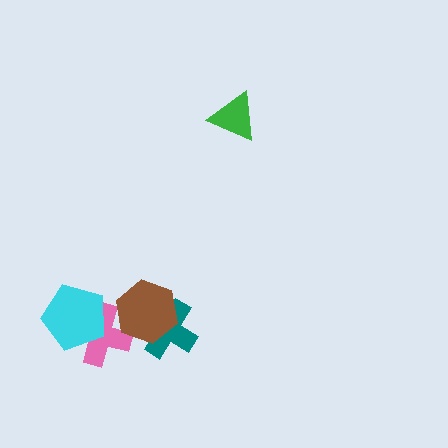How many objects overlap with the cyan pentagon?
1 object overlaps with the cyan pentagon.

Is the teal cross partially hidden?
Yes, it is partially covered by another shape.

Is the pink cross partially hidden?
Yes, it is partially covered by another shape.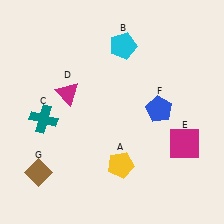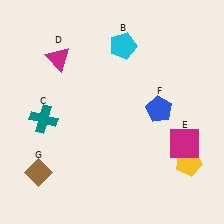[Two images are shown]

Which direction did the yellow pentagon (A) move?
The yellow pentagon (A) moved right.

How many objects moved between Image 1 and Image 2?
2 objects moved between the two images.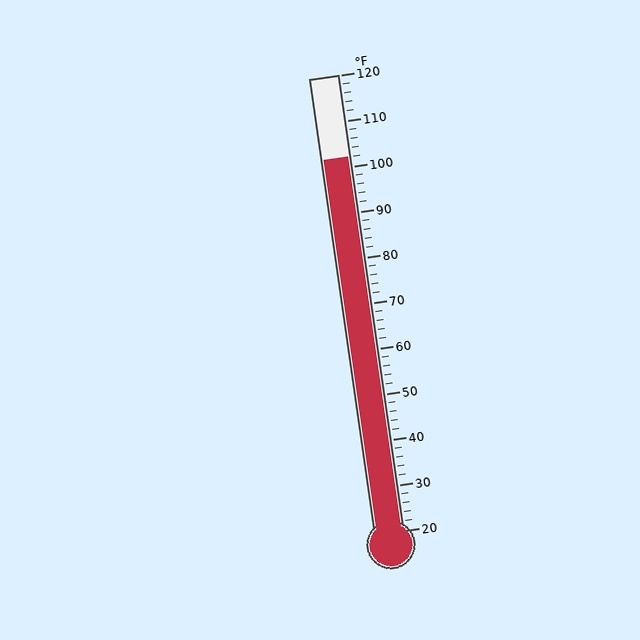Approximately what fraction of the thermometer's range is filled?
The thermometer is filled to approximately 80% of its range.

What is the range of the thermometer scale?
The thermometer scale ranges from 20°F to 120°F.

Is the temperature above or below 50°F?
The temperature is above 50°F.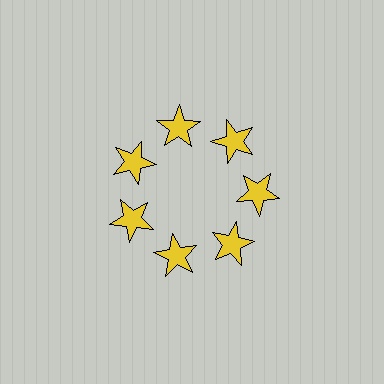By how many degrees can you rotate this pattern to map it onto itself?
The pattern maps onto itself every 51 degrees of rotation.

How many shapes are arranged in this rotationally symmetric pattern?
There are 7 shapes, arranged in 7 groups of 1.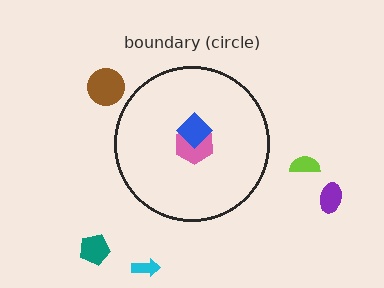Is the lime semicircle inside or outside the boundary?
Outside.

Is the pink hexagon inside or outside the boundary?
Inside.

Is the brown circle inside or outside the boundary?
Outside.